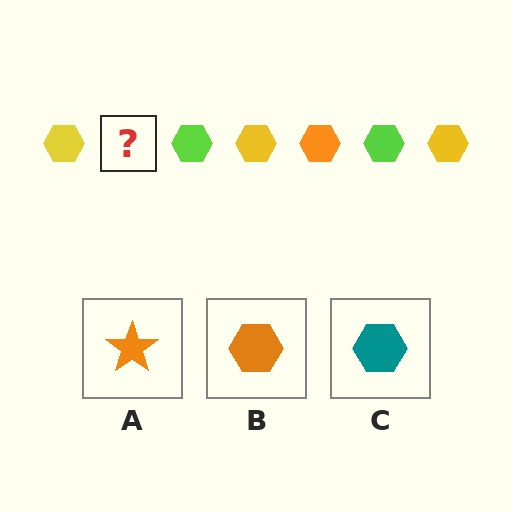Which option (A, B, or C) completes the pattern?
B.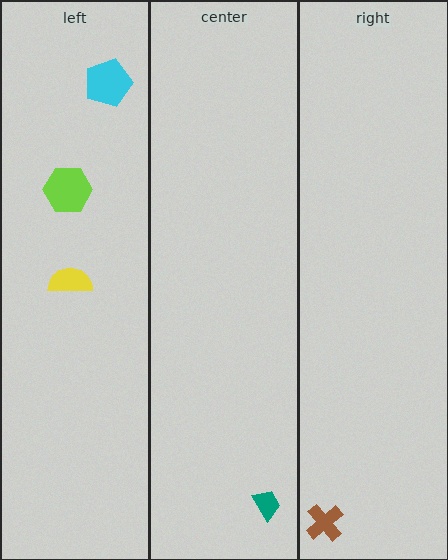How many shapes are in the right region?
1.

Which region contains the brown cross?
The right region.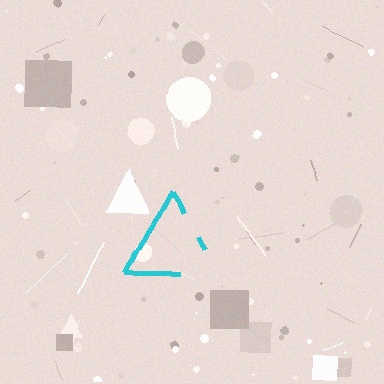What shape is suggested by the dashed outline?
The dashed outline suggests a triangle.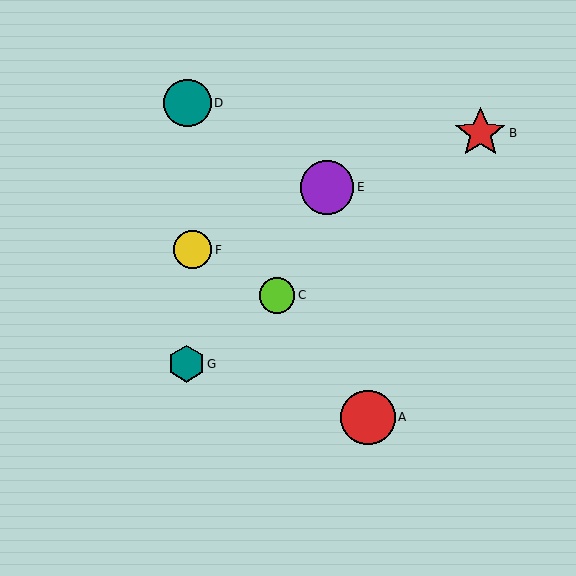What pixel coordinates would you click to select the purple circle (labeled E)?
Click at (327, 187) to select the purple circle E.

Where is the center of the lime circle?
The center of the lime circle is at (277, 295).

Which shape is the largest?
The red circle (labeled A) is the largest.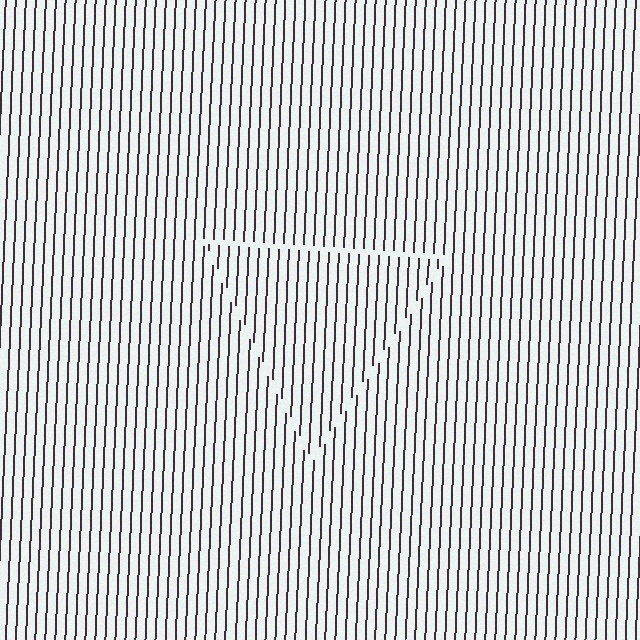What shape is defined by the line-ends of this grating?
An illusory triangle. The interior of the shape contains the same grating, shifted by half a period — the contour is defined by the phase discontinuity where line-ends from the inner and outer gratings abut.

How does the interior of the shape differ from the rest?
The interior of the shape contains the same grating, shifted by half a period — the contour is defined by the phase discontinuity where line-ends from the inner and outer gratings abut.